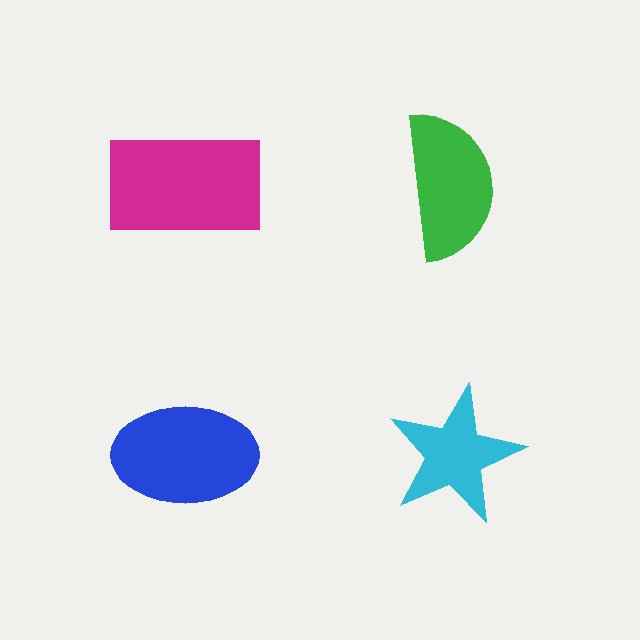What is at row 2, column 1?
A blue ellipse.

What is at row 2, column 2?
A cyan star.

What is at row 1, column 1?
A magenta rectangle.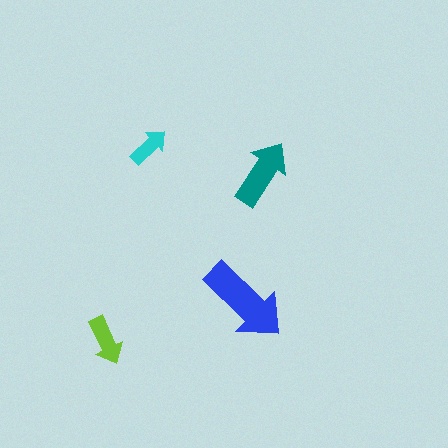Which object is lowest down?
The lime arrow is bottommost.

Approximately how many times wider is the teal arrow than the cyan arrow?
About 1.5 times wider.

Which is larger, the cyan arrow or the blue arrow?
The blue one.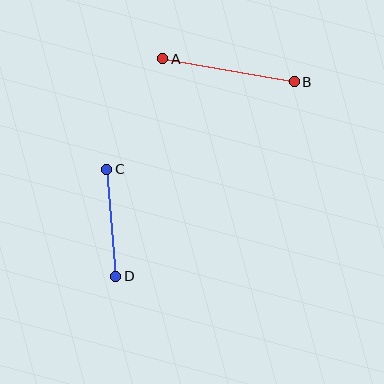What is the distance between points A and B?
The distance is approximately 133 pixels.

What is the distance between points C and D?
The distance is approximately 108 pixels.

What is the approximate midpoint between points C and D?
The midpoint is at approximately (111, 223) pixels.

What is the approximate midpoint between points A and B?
The midpoint is at approximately (229, 70) pixels.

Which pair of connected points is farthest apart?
Points A and B are farthest apart.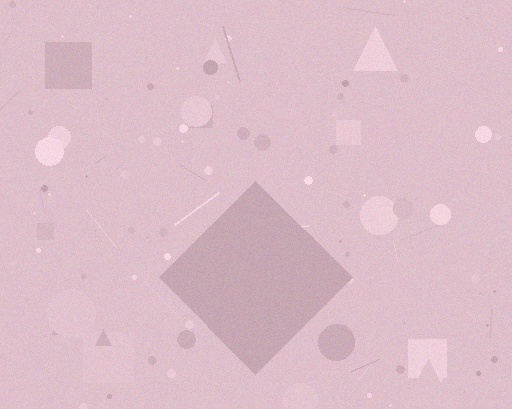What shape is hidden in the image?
A diamond is hidden in the image.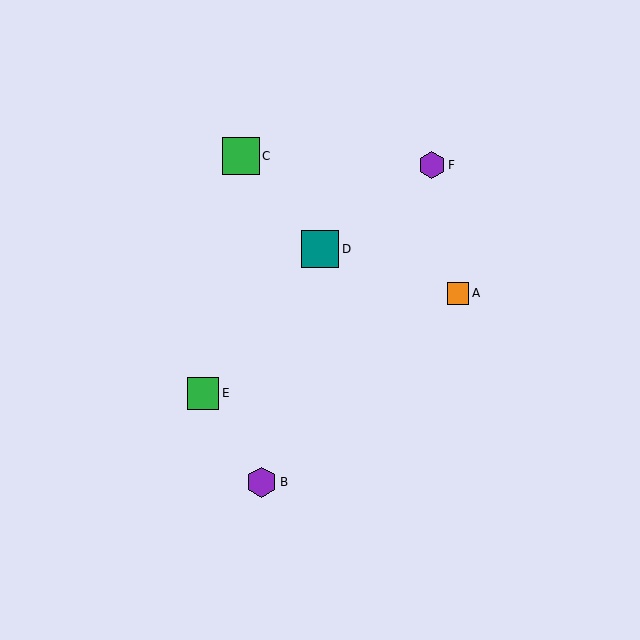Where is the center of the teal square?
The center of the teal square is at (320, 249).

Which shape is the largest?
The green square (labeled C) is the largest.